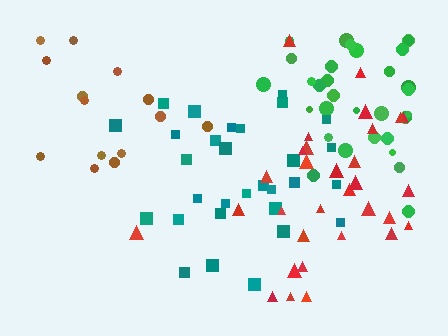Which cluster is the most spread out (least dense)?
Brown.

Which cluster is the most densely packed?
Green.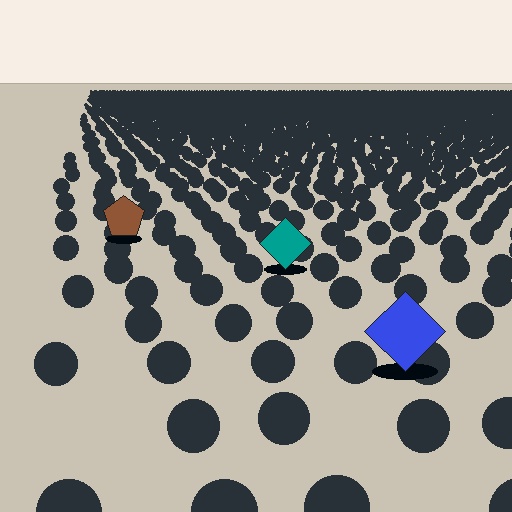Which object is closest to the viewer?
The blue diamond is closest. The texture marks near it are larger and more spread out.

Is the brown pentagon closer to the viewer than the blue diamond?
No. The blue diamond is closer — you can tell from the texture gradient: the ground texture is coarser near it.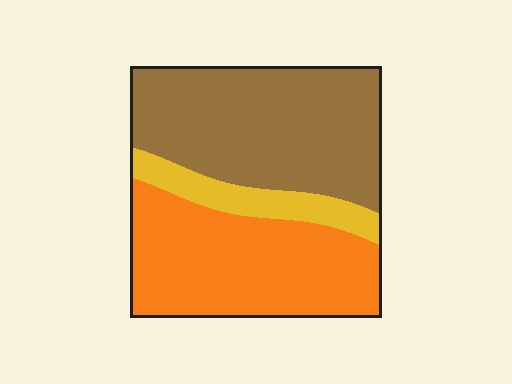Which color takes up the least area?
Yellow, at roughly 10%.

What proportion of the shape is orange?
Orange takes up about two fifths (2/5) of the shape.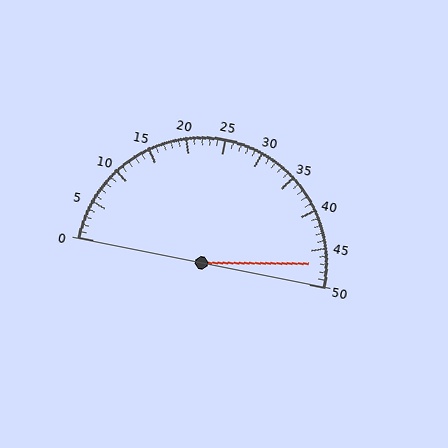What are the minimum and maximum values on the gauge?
The gauge ranges from 0 to 50.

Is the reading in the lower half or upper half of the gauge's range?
The reading is in the upper half of the range (0 to 50).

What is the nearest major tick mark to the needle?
The nearest major tick mark is 45.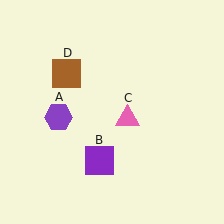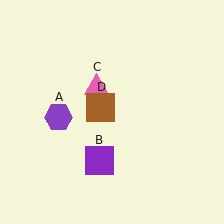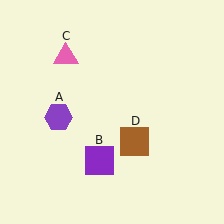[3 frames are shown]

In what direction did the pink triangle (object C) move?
The pink triangle (object C) moved up and to the left.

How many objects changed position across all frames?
2 objects changed position: pink triangle (object C), brown square (object D).